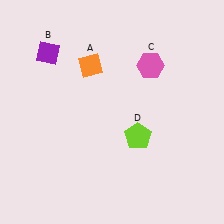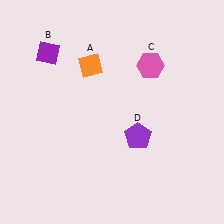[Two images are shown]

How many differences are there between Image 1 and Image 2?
There is 1 difference between the two images.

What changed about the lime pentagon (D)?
In Image 1, D is lime. In Image 2, it changed to purple.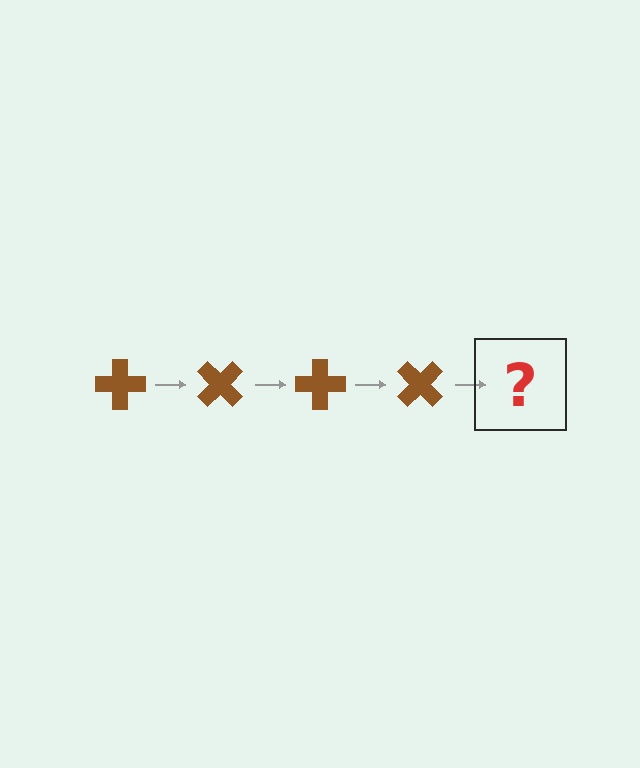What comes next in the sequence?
The next element should be a brown cross rotated 180 degrees.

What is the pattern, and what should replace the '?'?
The pattern is that the cross rotates 45 degrees each step. The '?' should be a brown cross rotated 180 degrees.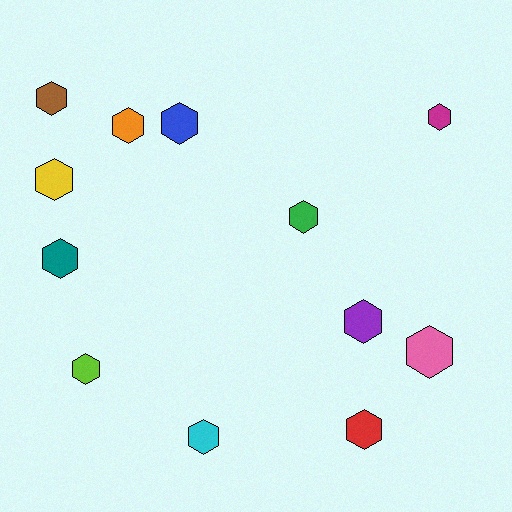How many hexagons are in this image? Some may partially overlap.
There are 12 hexagons.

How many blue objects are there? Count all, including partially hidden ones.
There is 1 blue object.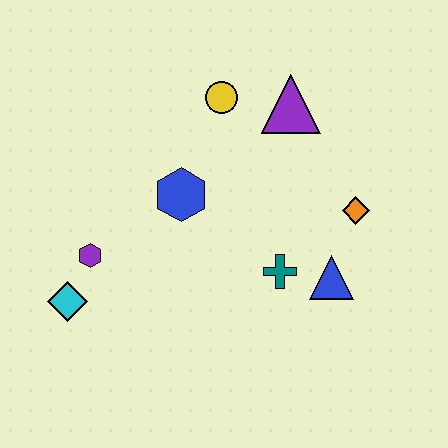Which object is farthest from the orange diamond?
The cyan diamond is farthest from the orange diamond.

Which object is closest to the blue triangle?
The teal cross is closest to the blue triangle.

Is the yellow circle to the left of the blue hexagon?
No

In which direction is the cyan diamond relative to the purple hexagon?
The cyan diamond is below the purple hexagon.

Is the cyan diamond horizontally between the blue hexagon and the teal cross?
No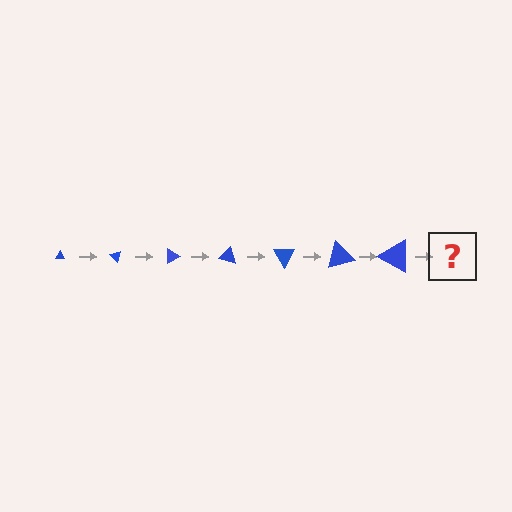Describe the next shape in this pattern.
It should be a triangle, larger than the previous one and rotated 315 degrees from the start.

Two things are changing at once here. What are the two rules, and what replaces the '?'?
The two rules are that the triangle grows larger each step and it rotates 45 degrees each step. The '?' should be a triangle, larger than the previous one and rotated 315 degrees from the start.